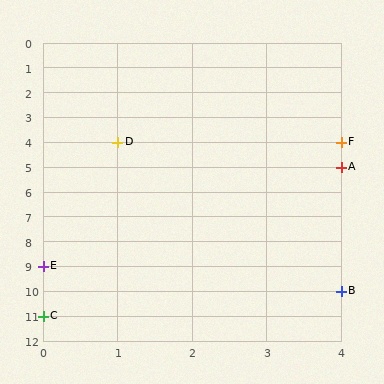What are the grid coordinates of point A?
Point A is at grid coordinates (4, 5).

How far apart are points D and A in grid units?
Points D and A are 3 columns and 1 row apart (about 3.2 grid units diagonally).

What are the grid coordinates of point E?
Point E is at grid coordinates (0, 9).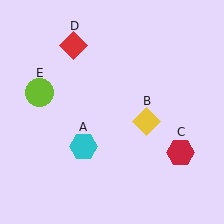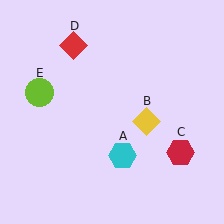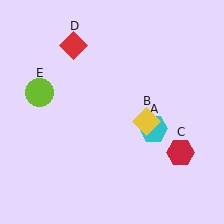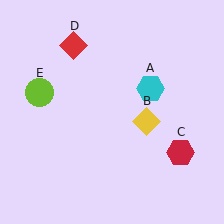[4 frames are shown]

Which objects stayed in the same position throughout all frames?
Yellow diamond (object B) and red hexagon (object C) and red diamond (object D) and lime circle (object E) remained stationary.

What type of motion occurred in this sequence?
The cyan hexagon (object A) rotated counterclockwise around the center of the scene.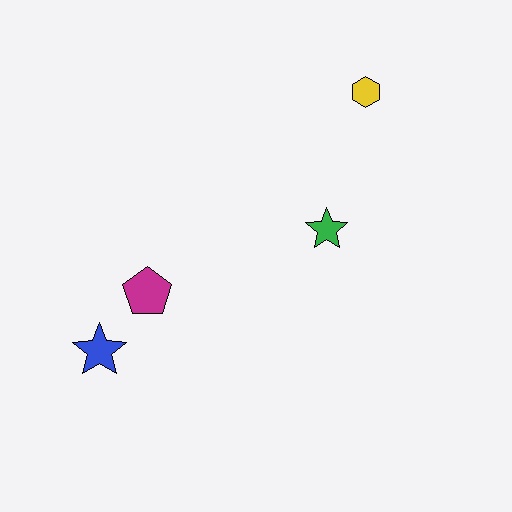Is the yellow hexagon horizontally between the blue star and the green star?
No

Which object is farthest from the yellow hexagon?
The blue star is farthest from the yellow hexagon.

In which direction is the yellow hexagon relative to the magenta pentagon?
The yellow hexagon is to the right of the magenta pentagon.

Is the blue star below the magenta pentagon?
Yes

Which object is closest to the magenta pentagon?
The blue star is closest to the magenta pentagon.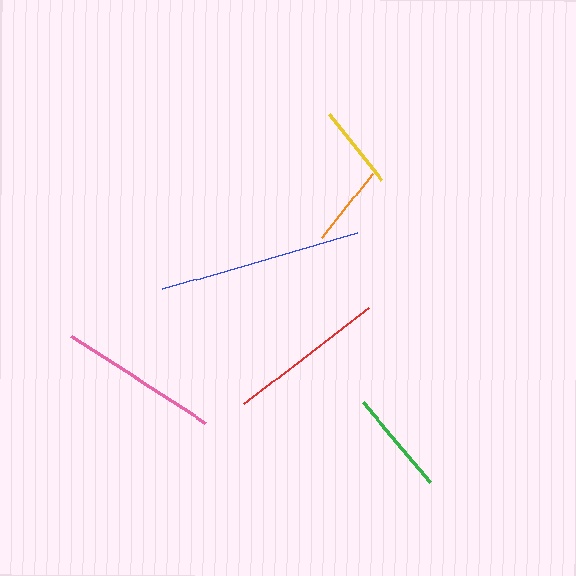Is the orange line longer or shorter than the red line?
The red line is longer than the orange line.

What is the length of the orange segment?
The orange segment is approximately 81 pixels long.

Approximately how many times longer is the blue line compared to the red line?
The blue line is approximately 1.3 times the length of the red line.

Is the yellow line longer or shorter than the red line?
The red line is longer than the yellow line.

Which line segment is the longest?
The blue line is the longest at approximately 203 pixels.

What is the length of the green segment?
The green segment is approximately 103 pixels long.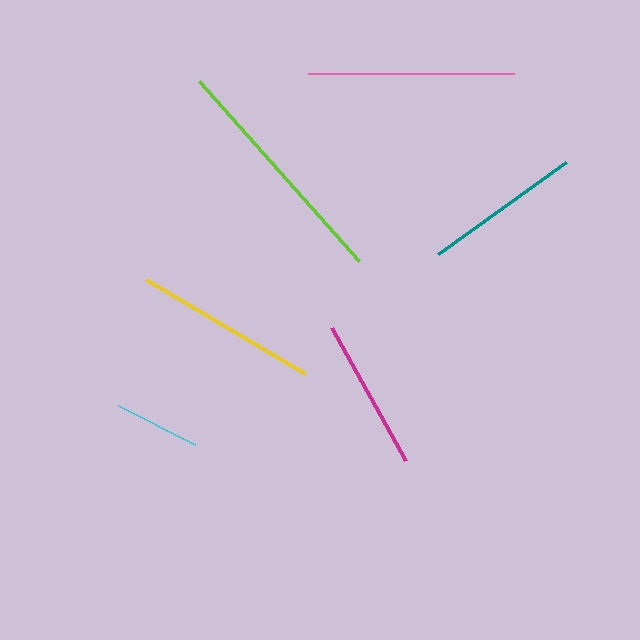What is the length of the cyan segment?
The cyan segment is approximately 86 pixels long.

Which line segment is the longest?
The lime line is the longest at approximately 241 pixels.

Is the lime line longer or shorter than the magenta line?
The lime line is longer than the magenta line.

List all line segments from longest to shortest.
From longest to shortest: lime, pink, yellow, teal, magenta, cyan.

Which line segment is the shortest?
The cyan line is the shortest at approximately 86 pixels.